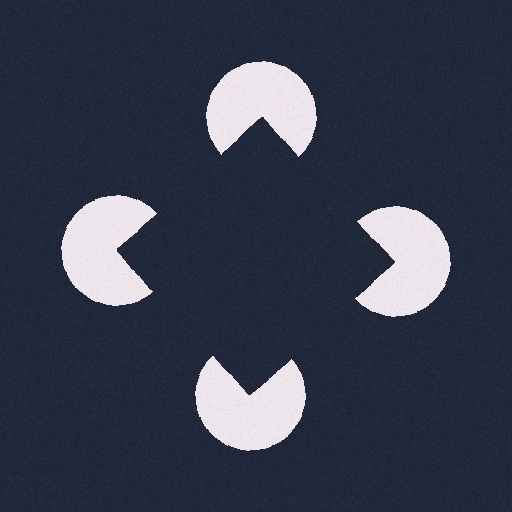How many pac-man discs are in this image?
There are 4 — one at each vertex of the illusory square.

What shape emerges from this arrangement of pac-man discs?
An illusory square — its edges are inferred from the aligned wedge cuts in the pac-man discs, not physically drawn.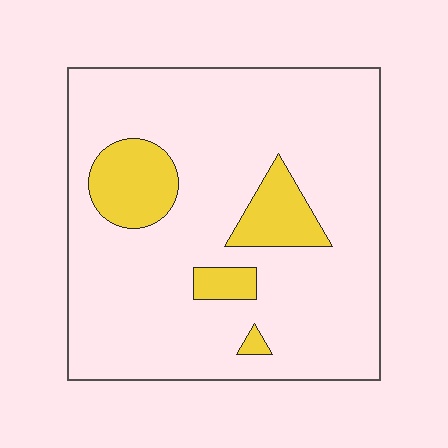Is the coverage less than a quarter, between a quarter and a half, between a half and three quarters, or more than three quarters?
Less than a quarter.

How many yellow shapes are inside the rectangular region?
4.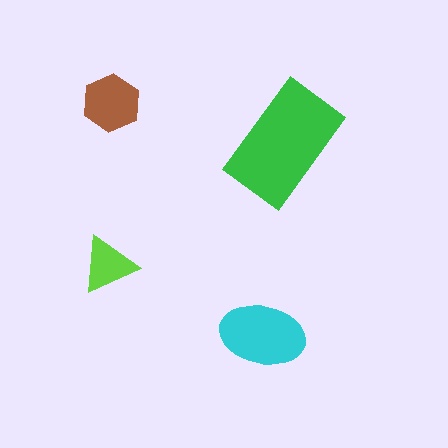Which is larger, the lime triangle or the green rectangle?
The green rectangle.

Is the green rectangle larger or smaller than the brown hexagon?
Larger.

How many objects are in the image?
There are 4 objects in the image.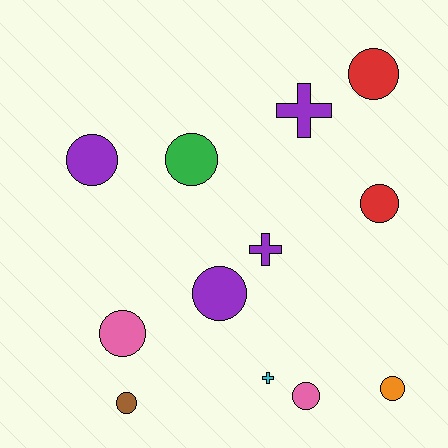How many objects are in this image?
There are 12 objects.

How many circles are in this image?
There are 9 circles.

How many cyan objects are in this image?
There is 1 cyan object.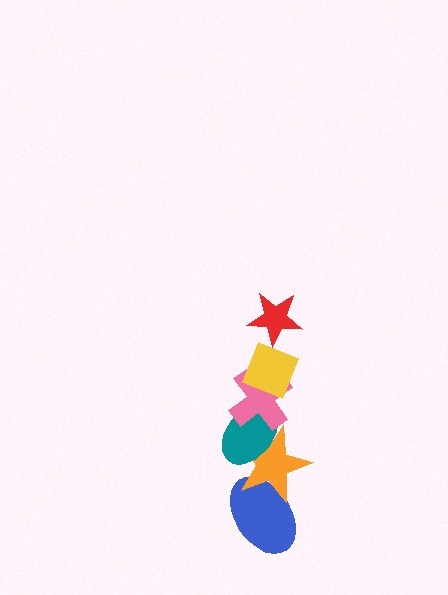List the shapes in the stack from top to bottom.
From top to bottom: the red star, the yellow diamond, the pink cross, the teal ellipse, the orange star, the blue ellipse.